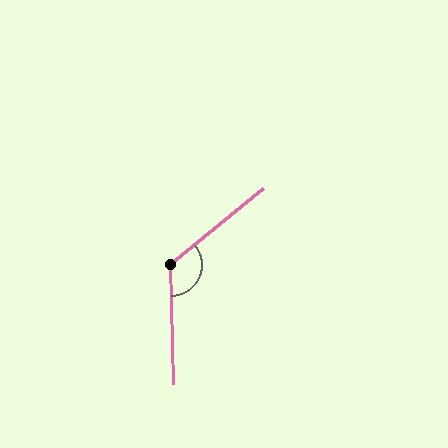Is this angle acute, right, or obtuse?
It is obtuse.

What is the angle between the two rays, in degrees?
Approximately 128 degrees.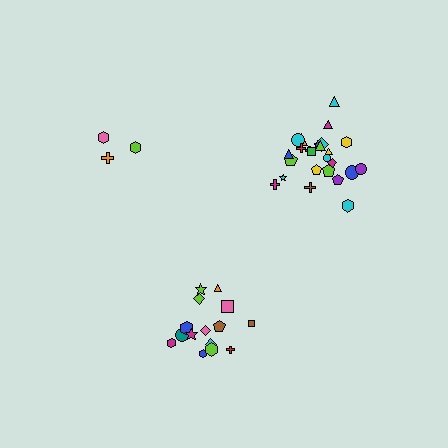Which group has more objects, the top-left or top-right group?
The top-right group.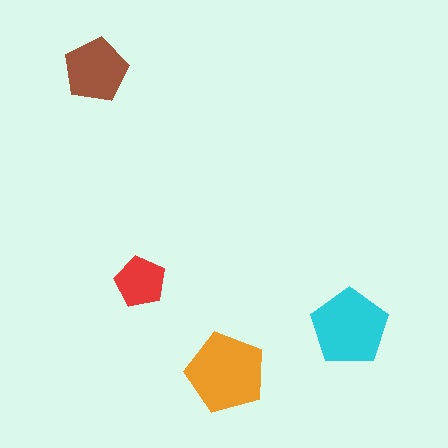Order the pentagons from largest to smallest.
the orange one, the cyan one, the brown one, the red one.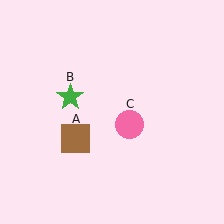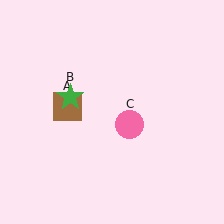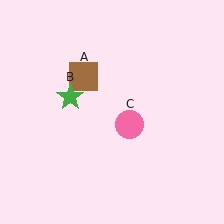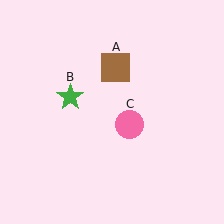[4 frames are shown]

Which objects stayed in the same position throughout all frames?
Green star (object B) and pink circle (object C) remained stationary.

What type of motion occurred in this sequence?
The brown square (object A) rotated clockwise around the center of the scene.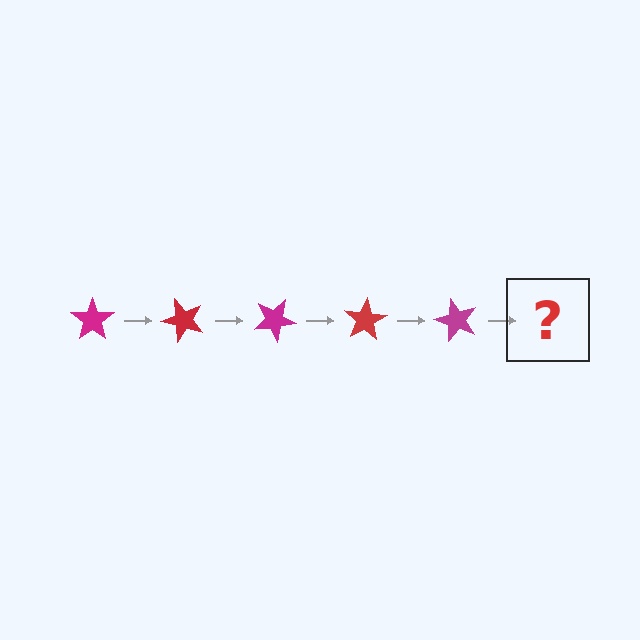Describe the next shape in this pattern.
It should be a red star, rotated 250 degrees from the start.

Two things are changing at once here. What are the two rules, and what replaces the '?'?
The two rules are that it rotates 50 degrees each step and the color cycles through magenta and red. The '?' should be a red star, rotated 250 degrees from the start.